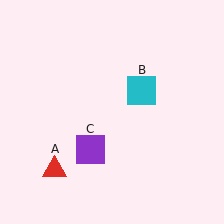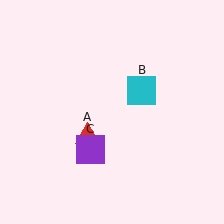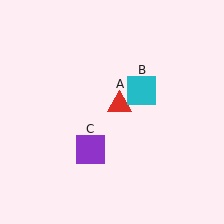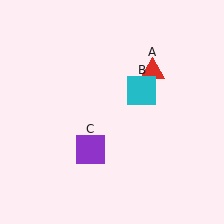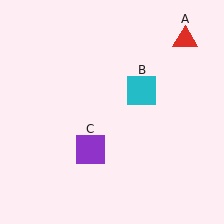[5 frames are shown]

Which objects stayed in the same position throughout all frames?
Cyan square (object B) and purple square (object C) remained stationary.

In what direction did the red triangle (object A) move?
The red triangle (object A) moved up and to the right.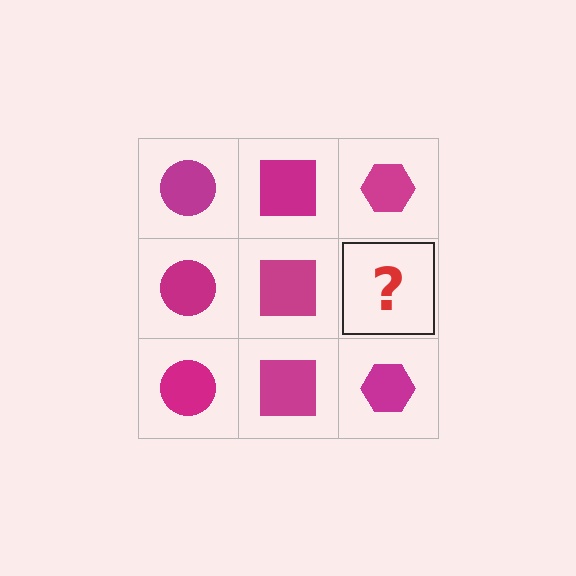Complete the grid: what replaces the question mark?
The question mark should be replaced with a magenta hexagon.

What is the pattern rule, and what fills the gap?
The rule is that each column has a consistent shape. The gap should be filled with a magenta hexagon.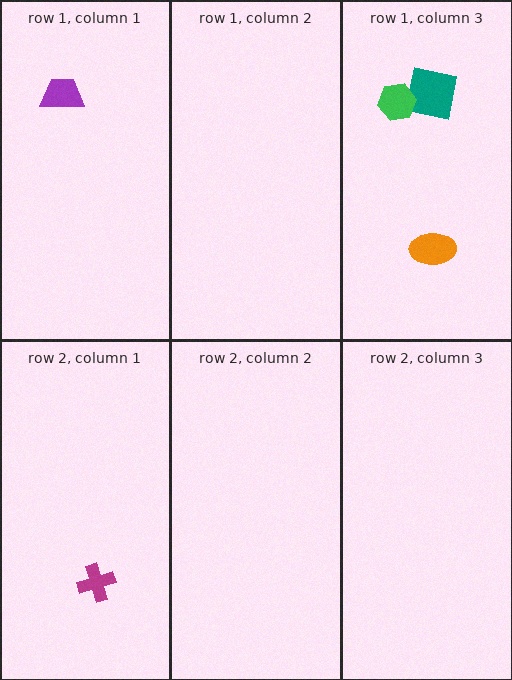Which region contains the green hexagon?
The row 1, column 3 region.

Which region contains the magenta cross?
The row 2, column 1 region.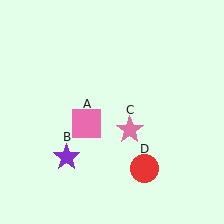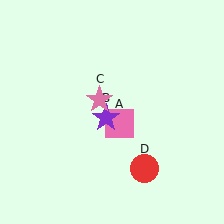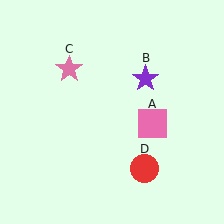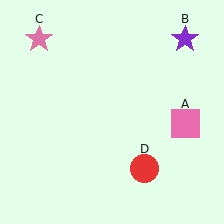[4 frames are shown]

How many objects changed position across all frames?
3 objects changed position: pink square (object A), purple star (object B), pink star (object C).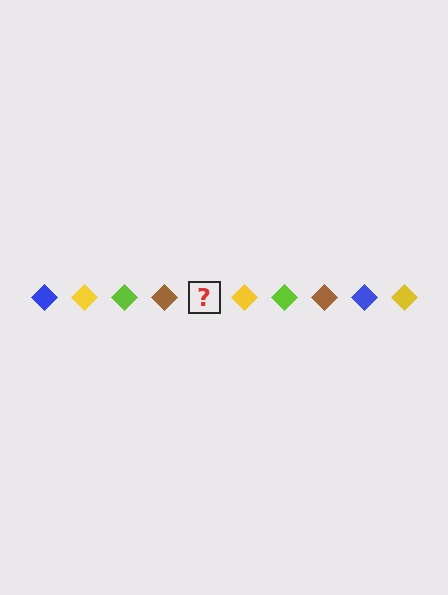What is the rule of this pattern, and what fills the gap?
The rule is that the pattern cycles through blue, yellow, lime, brown diamonds. The gap should be filled with a blue diamond.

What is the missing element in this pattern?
The missing element is a blue diamond.